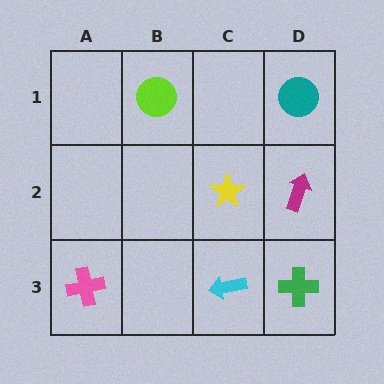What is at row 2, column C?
A yellow star.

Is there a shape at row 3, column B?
No, that cell is empty.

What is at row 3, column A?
A pink cross.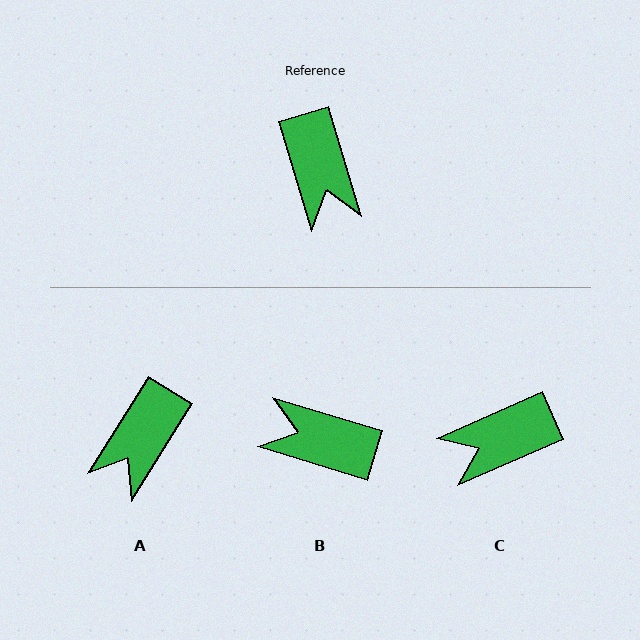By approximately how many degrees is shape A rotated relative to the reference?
Approximately 49 degrees clockwise.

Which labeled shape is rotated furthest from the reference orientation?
B, about 124 degrees away.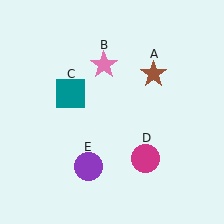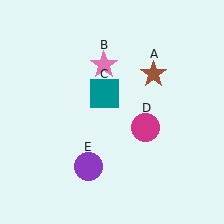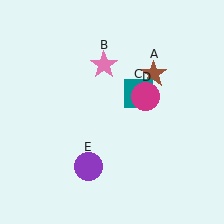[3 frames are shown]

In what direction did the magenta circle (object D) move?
The magenta circle (object D) moved up.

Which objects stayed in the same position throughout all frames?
Brown star (object A) and pink star (object B) and purple circle (object E) remained stationary.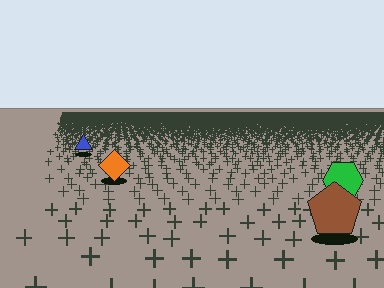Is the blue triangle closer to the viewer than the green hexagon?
No. The green hexagon is closer — you can tell from the texture gradient: the ground texture is coarser near it.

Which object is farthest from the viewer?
The blue triangle is farthest from the viewer. It appears smaller and the ground texture around it is denser.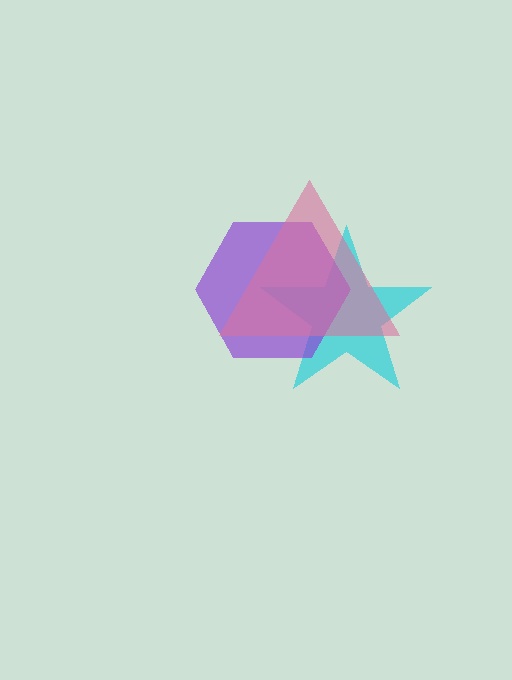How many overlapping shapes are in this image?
There are 3 overlapping shapes in the image.